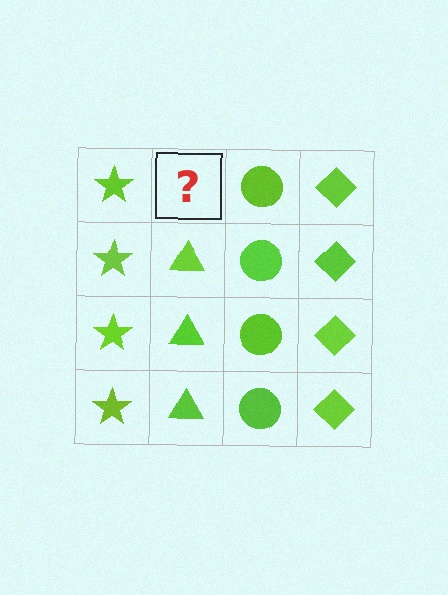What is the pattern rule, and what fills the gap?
The rule is that each column has a consistent shape. The gap should be filled with a lime triangle.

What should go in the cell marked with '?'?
The missing cell should contain a lime triangle.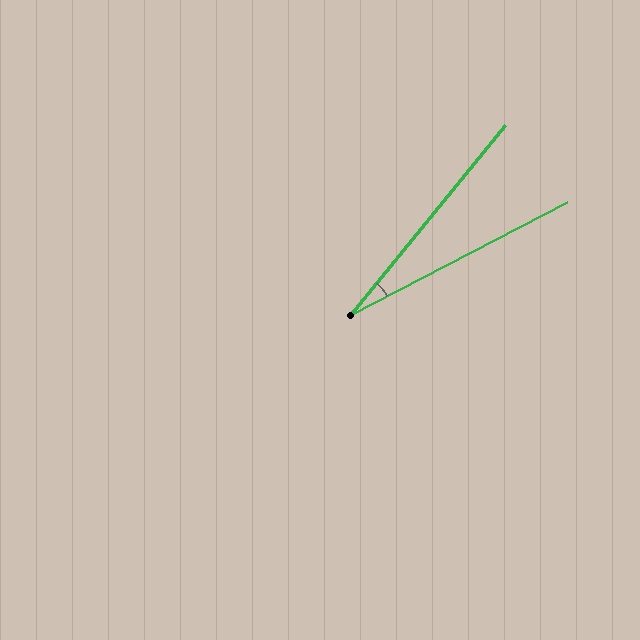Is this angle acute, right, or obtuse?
It is acute.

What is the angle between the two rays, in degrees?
Approximately 23 degrees.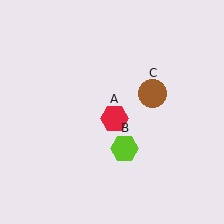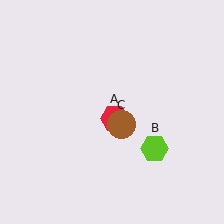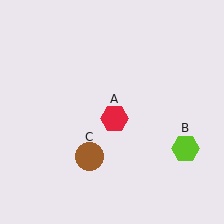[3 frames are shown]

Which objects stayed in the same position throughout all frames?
Red hexagon (object A) remained stationary.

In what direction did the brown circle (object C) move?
The brown circle (object C) moved down and to the left.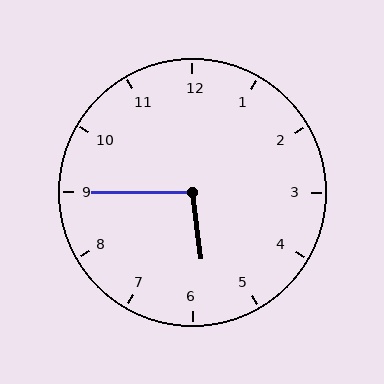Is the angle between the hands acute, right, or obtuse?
It is obtuse.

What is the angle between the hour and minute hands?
Approximately 98 degrees.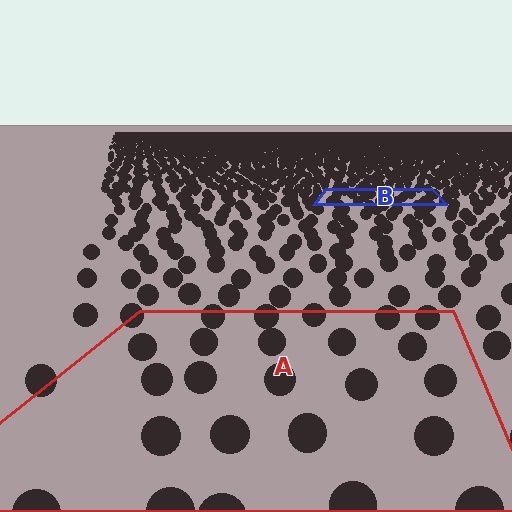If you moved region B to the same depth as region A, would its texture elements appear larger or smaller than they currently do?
They would appear larger. At a closer depth, the same texture elements are projected at a bigger on-screen size.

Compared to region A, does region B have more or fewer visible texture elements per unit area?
Region B has more texture elements per unit area — they are packed more densely because it is farther away.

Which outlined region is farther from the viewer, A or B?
Region B is farther from the viewer — the texture elements inside it appear smaller and more densely packed.